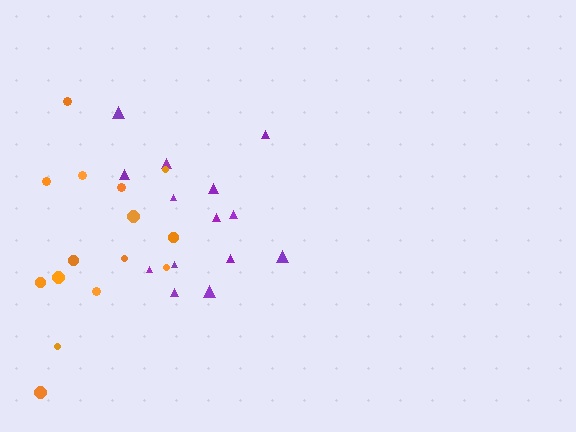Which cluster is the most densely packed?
Purple.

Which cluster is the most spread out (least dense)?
Orange.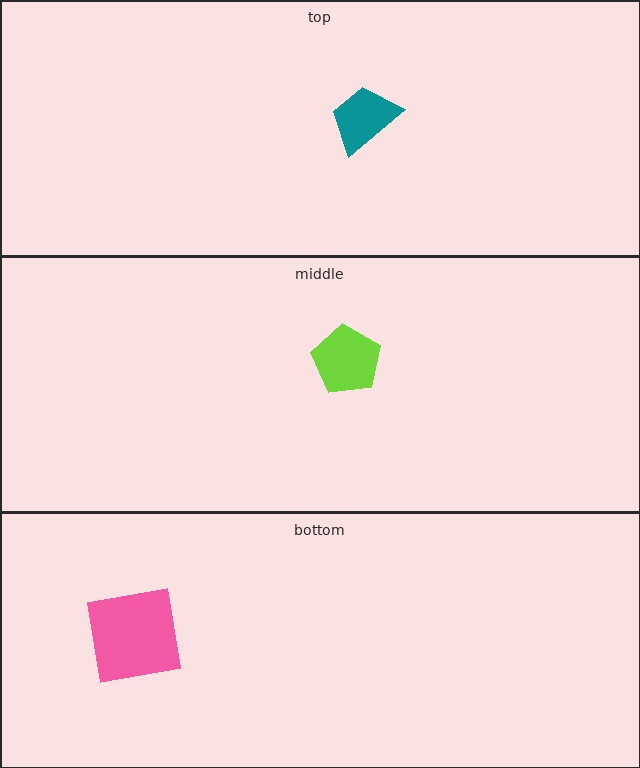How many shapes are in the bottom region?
1.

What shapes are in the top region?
The teal trapezoid.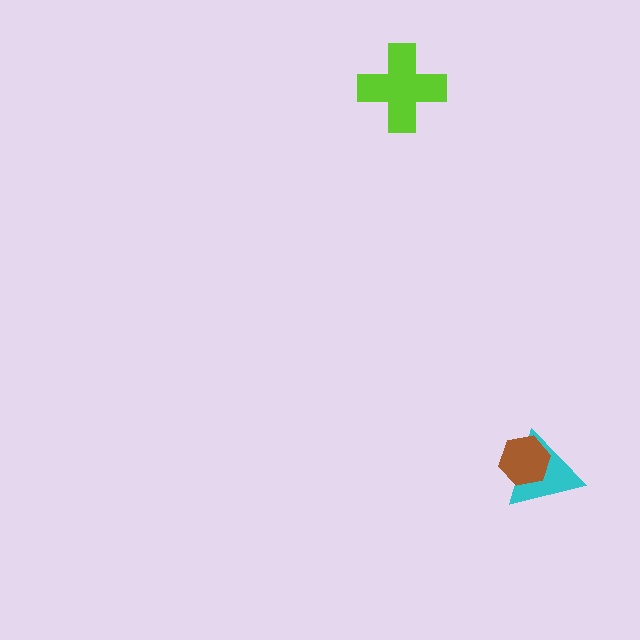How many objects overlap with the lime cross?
0 objects overlap with the lime cross.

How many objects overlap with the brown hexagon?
1 object overlaps with the brown hexagon.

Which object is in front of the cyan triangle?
The brown hexagon is in front of the cyan triangle.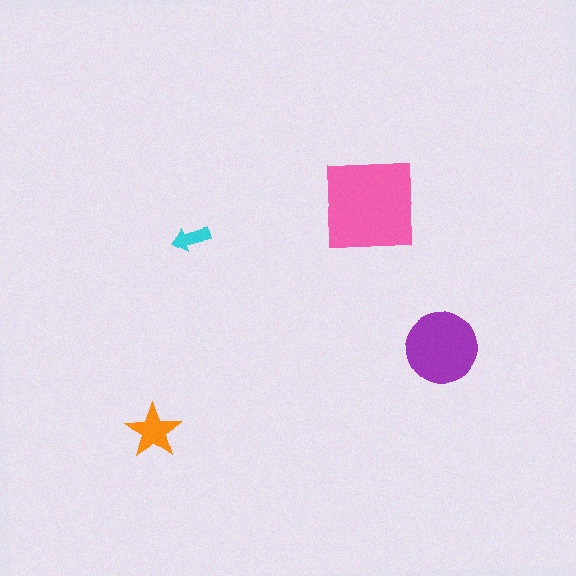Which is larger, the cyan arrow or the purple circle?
The purple circle.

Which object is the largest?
The pink square.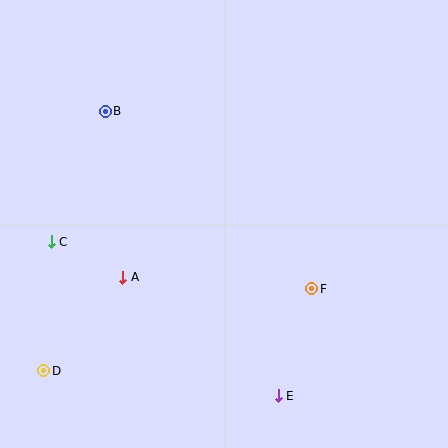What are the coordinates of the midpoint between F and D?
The midpoint between F and D is at (178, 330).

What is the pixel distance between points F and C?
The distance between F and C is 264 pixels.